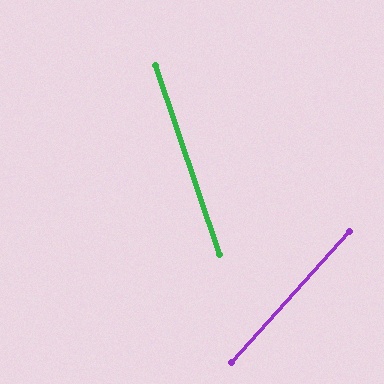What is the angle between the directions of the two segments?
Approximately 61 degrees.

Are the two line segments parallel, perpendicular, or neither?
Neither parallel nor perpendicular — they differ by about 61°.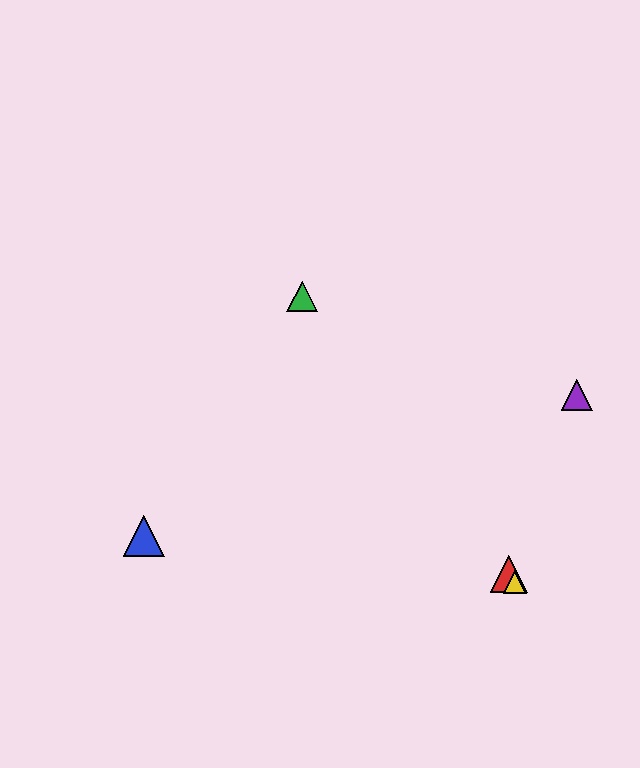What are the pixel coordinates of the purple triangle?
The purple triangle is at (577, 395).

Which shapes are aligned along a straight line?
The red triangle, the green triangle, the yellow triangle are aligned along a straight line.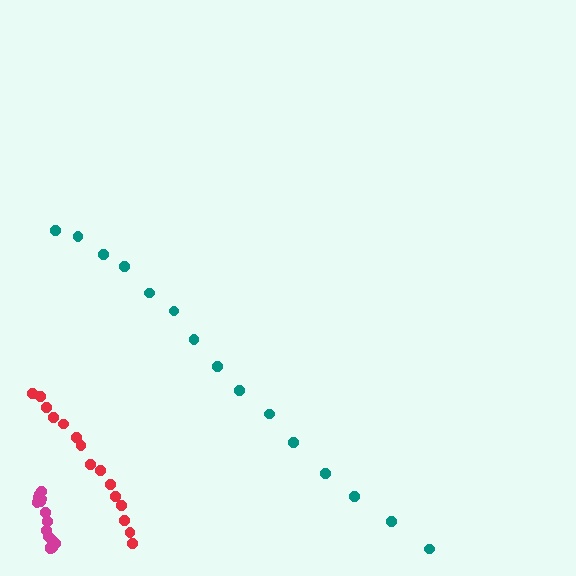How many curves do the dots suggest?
There are 3 distinct paths.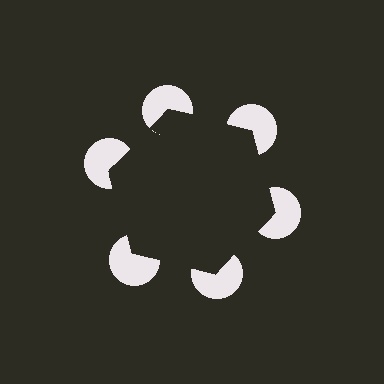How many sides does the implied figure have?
6 sides.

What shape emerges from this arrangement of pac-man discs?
An illusory hexagon — its edges are inferred from the aligned wedge cuts in the pac-man discs, not physically drawn.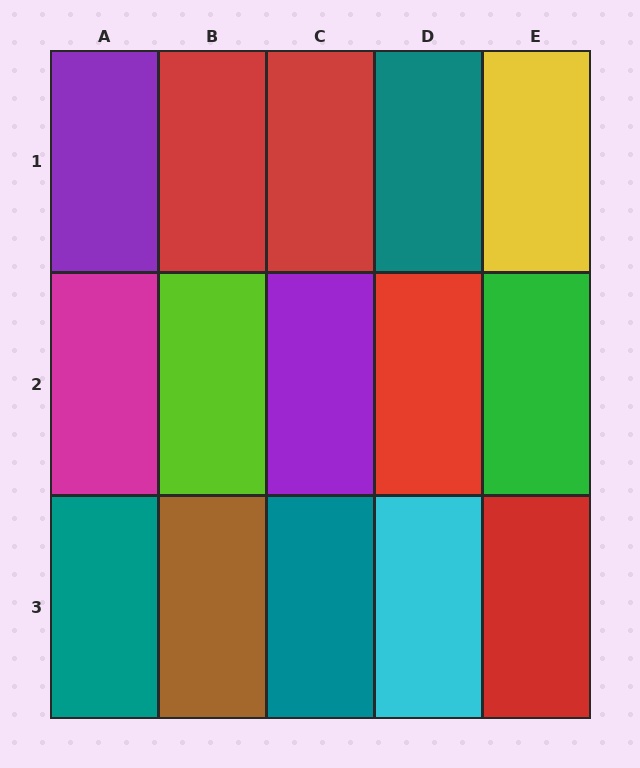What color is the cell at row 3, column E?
Red.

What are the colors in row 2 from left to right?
Magenta, lime, purple, red, green.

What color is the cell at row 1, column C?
Red.